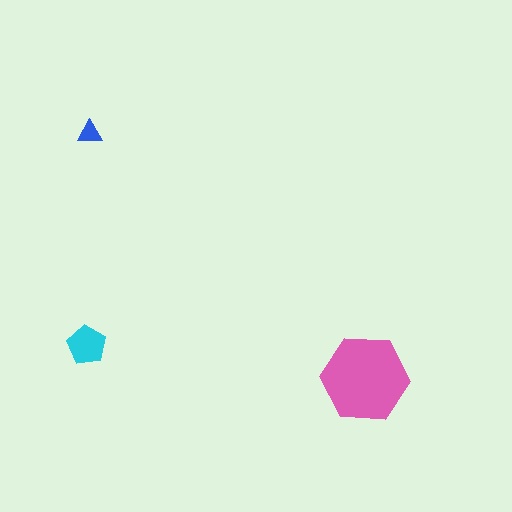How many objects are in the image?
There are 3 objects in the image.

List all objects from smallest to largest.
The blue triangle, the cyan pentagon, the pink hexagon.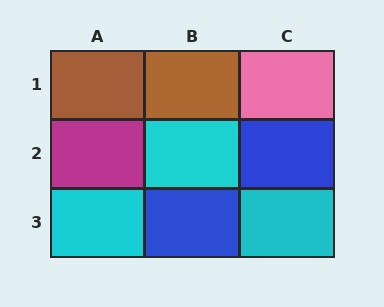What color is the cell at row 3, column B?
Blue.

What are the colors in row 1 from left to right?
Brown, brown, pink.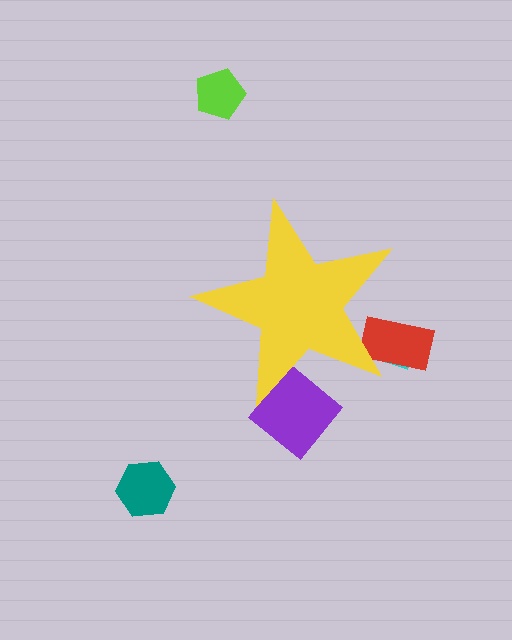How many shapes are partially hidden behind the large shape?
4 shapes are partially hidden.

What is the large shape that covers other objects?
A yellow star.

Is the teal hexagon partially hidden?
No, the teal hexagon is fully visible.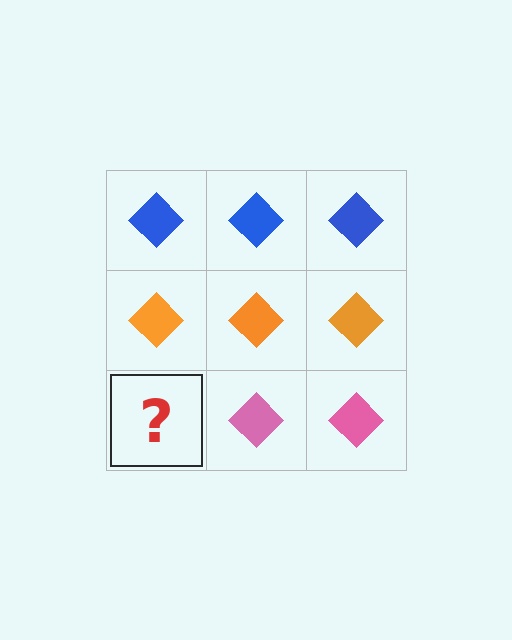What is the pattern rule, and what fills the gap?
The rule is that each row has a consistent color. The gap should be filled with a pink diamond.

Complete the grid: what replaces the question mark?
The question mark should be replaced with a pink diamond.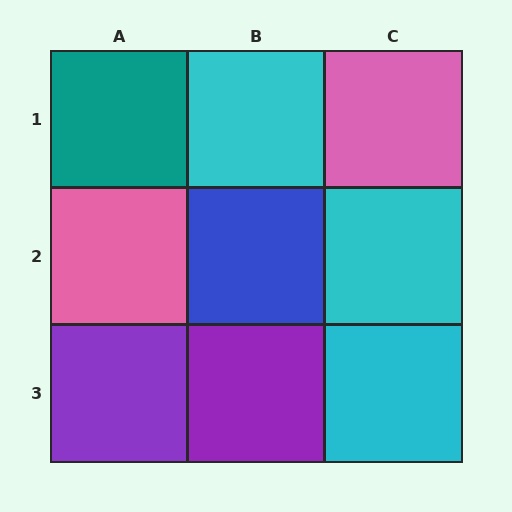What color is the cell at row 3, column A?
Purple.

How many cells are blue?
1 cell is blue.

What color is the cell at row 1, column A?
Teal.